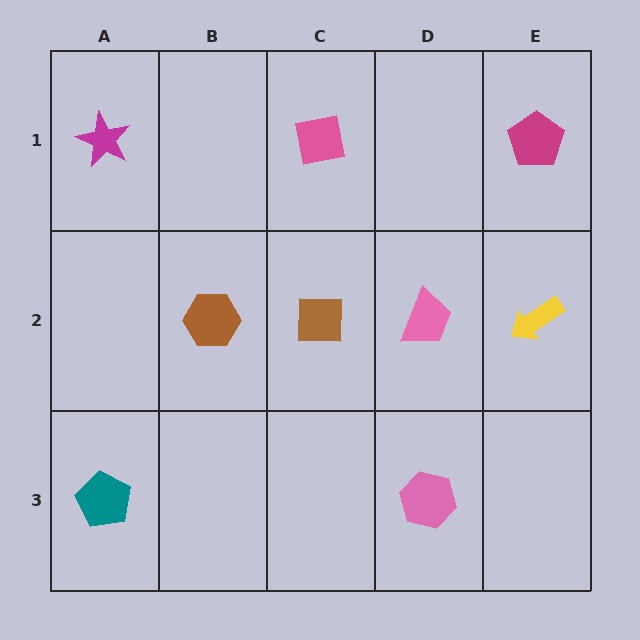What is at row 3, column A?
A teal pentagon.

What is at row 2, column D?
A pink trapezoid.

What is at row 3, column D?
A pink hexagon.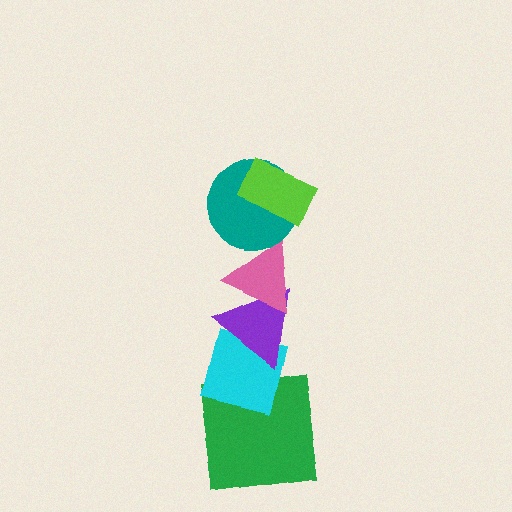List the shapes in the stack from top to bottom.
From top to bottom: the lime rectangle, the teal circle, the pink triangle, the purple triangle, the cyan square, the green square.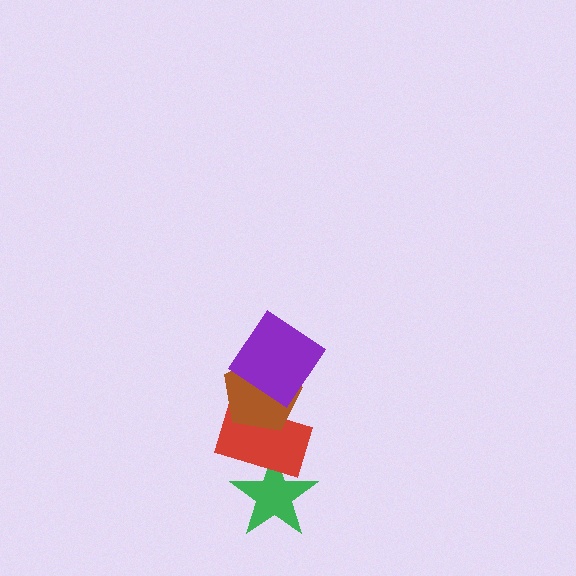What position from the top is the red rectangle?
The red rectangle is 3rd from the top.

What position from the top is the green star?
The green star is 4th from the top.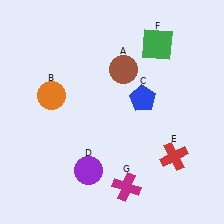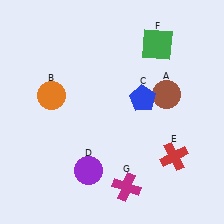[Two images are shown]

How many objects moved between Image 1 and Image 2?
1 object moved between the two images.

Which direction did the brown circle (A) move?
The brown circle (A) moved right.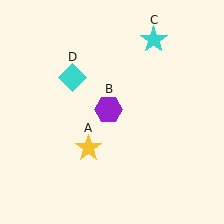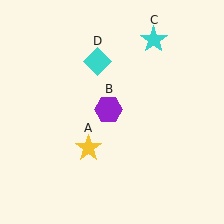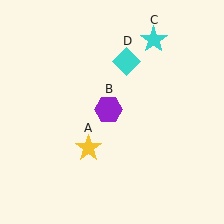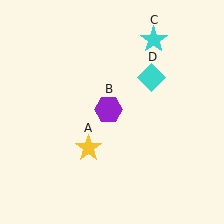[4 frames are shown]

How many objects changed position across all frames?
1 object changed position: cyan diamond (object D).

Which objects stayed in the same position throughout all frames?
Yellow star (object A) and purple hexagon (object B) and cyan star (object C) remained stationary.